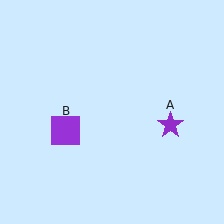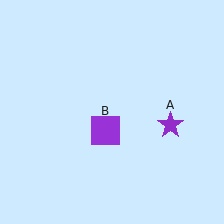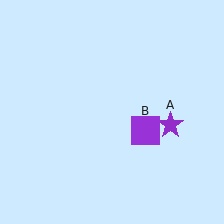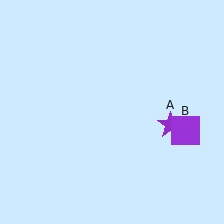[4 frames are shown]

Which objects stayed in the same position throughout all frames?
Purple star (object A) remained stationary.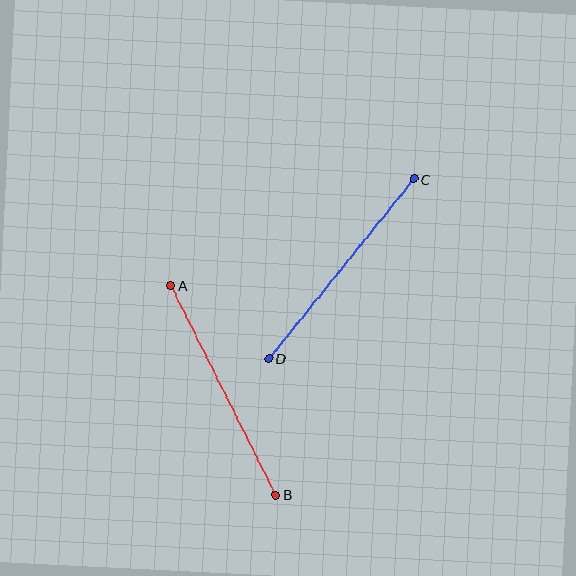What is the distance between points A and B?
The distance is approximately 234 pixels.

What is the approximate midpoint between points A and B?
The midpoint is at approximately (223, 390) pixels.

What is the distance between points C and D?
The distance is approximately 231 pixels.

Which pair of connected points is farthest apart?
Points A and B are farthest apart.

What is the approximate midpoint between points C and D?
The midpoint is at approximately (341, 268) pixels.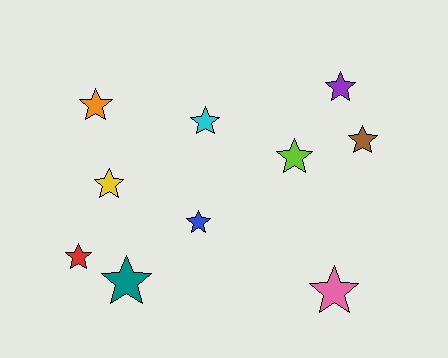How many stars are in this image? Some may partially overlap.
There are 10 stars.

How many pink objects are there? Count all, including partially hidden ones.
There is 1 pink object.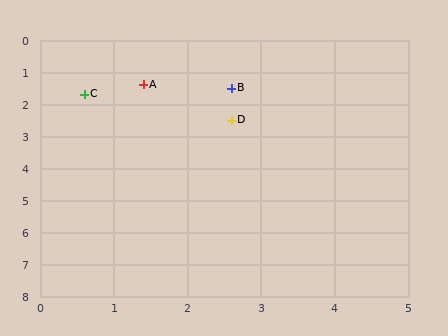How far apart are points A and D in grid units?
Points A and D are about 1.6 grid units apart.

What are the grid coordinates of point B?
Point B is at approximately (2.6, 1.5).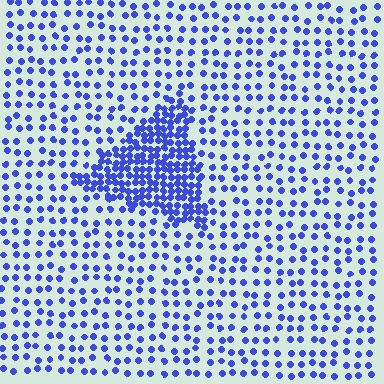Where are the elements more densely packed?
The elements are more densely packed inside the triangle boundary.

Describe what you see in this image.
The image contains small blue elements arranged at two different densities. A triangle-shaped region is visible where the elements are more densely packed than the surrounding area.